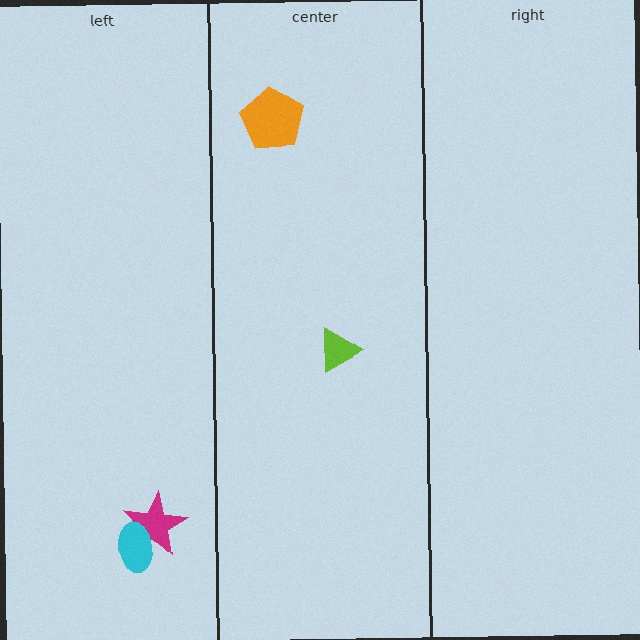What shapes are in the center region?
The orange pentagon, the lime triangle.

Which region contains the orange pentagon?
The center region.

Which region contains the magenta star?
The left region.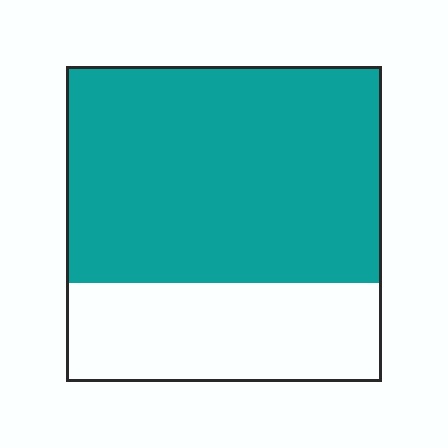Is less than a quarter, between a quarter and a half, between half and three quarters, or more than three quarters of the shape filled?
Between half and three quarters.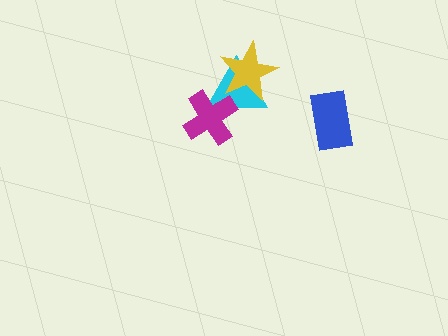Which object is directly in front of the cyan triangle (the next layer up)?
The yellow star is directly in front of the cyan triangle.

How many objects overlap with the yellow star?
1 object overlaps with the yellow star.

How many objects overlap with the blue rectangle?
0 objects overlap with the blue rectangle.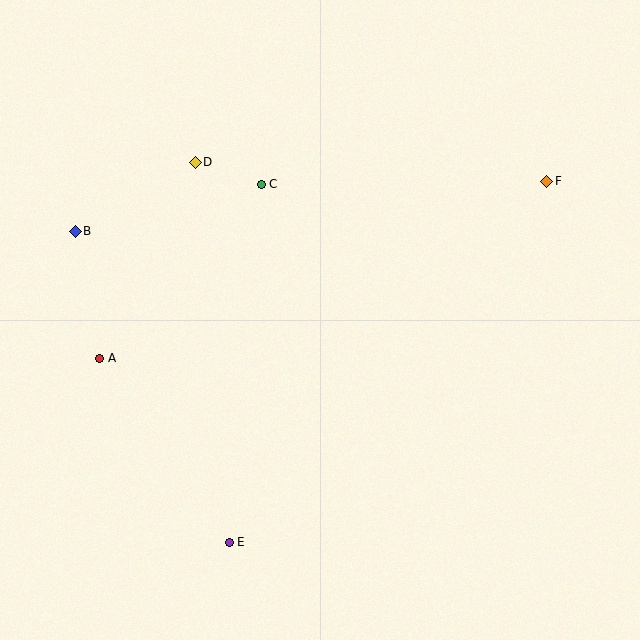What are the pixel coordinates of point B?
Point B is at (75, 232).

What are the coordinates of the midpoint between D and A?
The midpoint between D and A is at (147, 260).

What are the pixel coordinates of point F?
Point F is at (547, 181).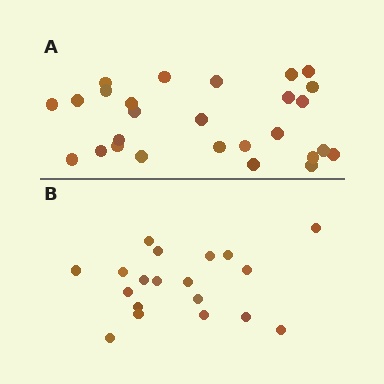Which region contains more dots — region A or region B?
Region A (the top region) has more dots.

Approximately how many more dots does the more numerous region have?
Region A has roughly 8 or so more dots than region B.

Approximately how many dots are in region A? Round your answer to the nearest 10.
About 30 dots. (The exact count is 27, which rounds to 30.)